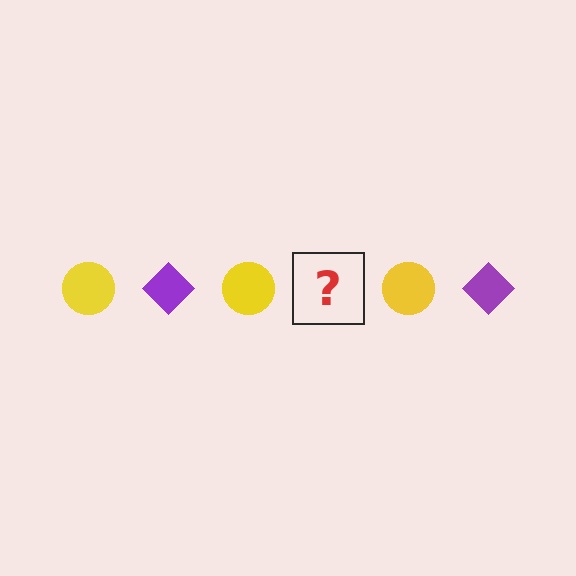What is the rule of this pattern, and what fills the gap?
The rule is that the pattern alternates between yellow circle and purple diamond. The gap should be filled with a purple diamond.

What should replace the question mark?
The question mark should be replaced with a purple diamond.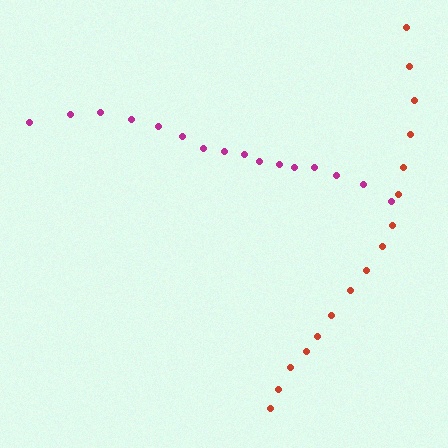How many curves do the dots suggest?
There are 2 distinct paths.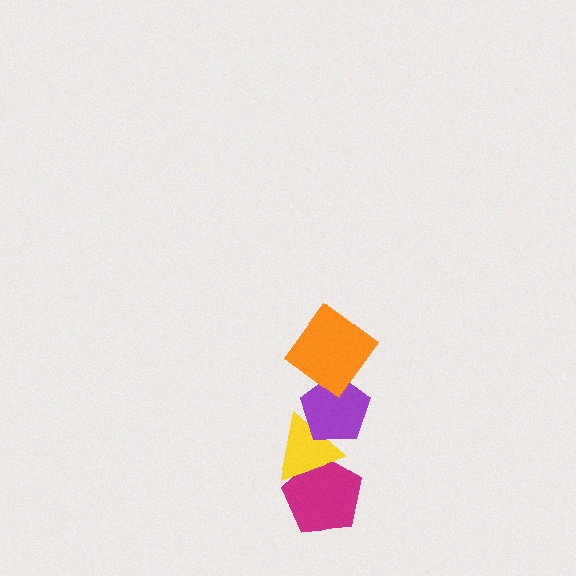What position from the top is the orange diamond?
The orange diamond is 1st from the top.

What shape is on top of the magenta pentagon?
The yellow triangle is on top of the magenta pentagon.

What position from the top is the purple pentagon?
The purple pentagon is 2nd from the top.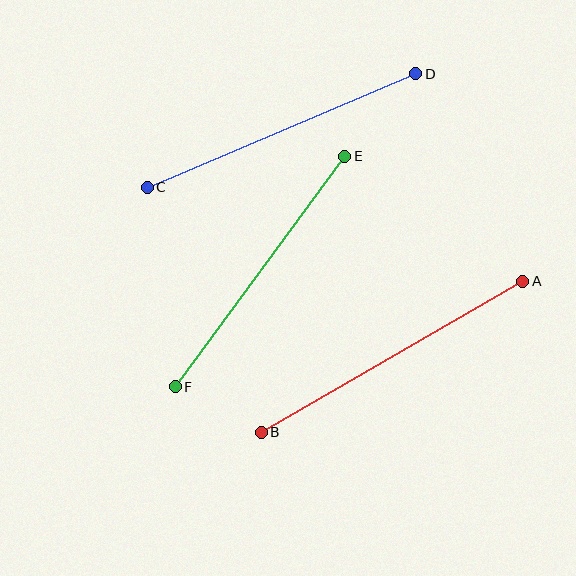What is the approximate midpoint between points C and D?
The midpoint is at approximately (282, 131) pixels.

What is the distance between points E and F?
The distance is approximately 286 pixels.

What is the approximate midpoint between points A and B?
The midpoint is at approximately (392, 357) pixels.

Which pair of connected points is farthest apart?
Points A and B are farthest apart.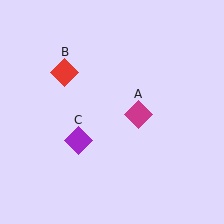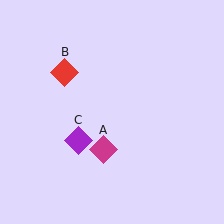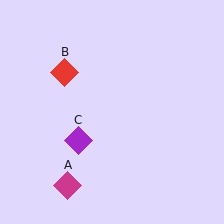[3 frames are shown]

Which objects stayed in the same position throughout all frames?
Red diamond (object B) and purple diamond (object C) remained stationary.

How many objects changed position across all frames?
1 object changed position: magenta diamond (object A).